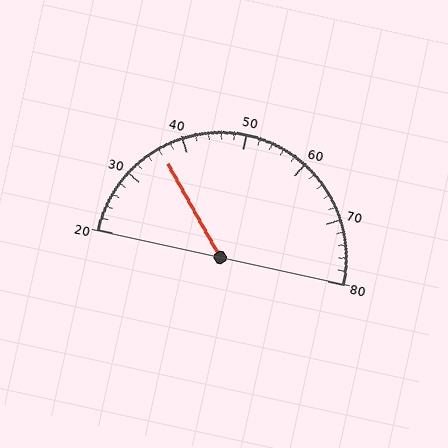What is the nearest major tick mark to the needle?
The nearest major tick mark is 40.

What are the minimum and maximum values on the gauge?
The gauge ranges from 20 to 80.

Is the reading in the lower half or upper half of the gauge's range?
The reading is in the lower half of the range (20 to 80).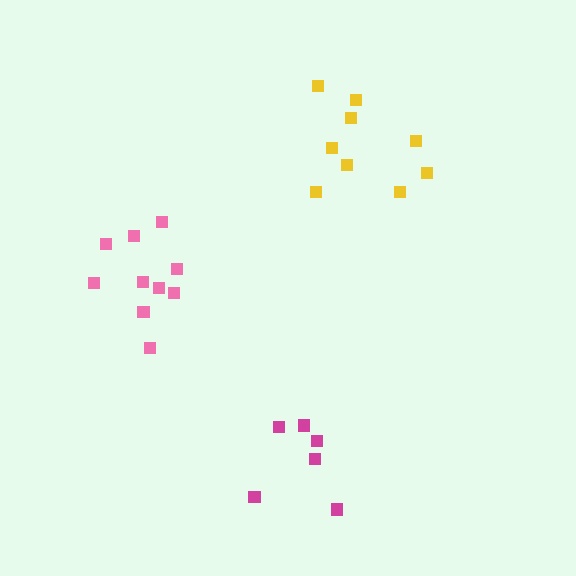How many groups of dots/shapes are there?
There are 3 groups.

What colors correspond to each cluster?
The clusters are colored: magenta, yellow, pink.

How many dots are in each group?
Group 1: 6 dots, Group 2: 9 dots, Group 3: 10 dots (25 total).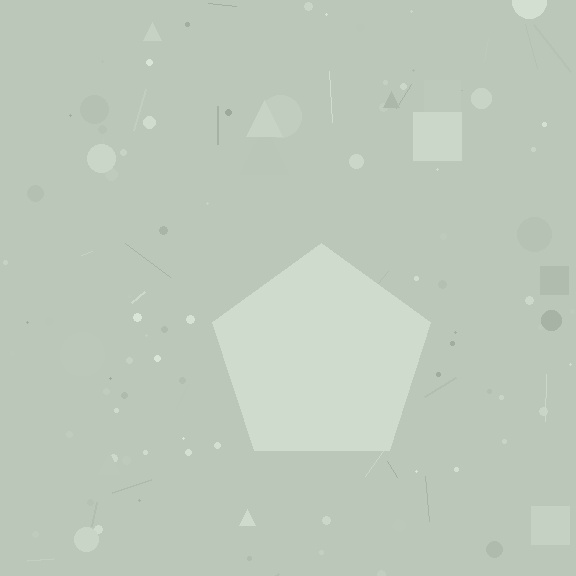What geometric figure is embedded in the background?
A pentagon is embedded in the background.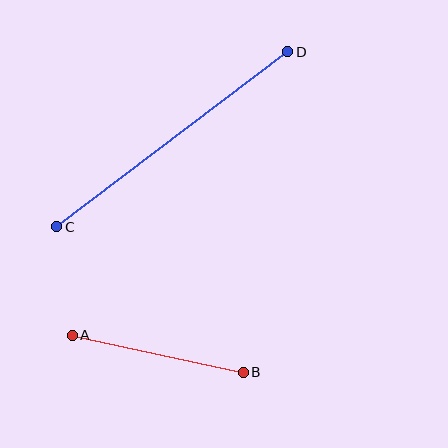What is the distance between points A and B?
The distance is approximately 175 pixels.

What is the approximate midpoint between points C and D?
The midpoint is at approximately (172, 139) pixels.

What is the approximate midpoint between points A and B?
The midpoint is at approximately (158, 354) pixels.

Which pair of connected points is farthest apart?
Points C and D are farthest apart.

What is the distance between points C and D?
The distance is approximately 289 pixels.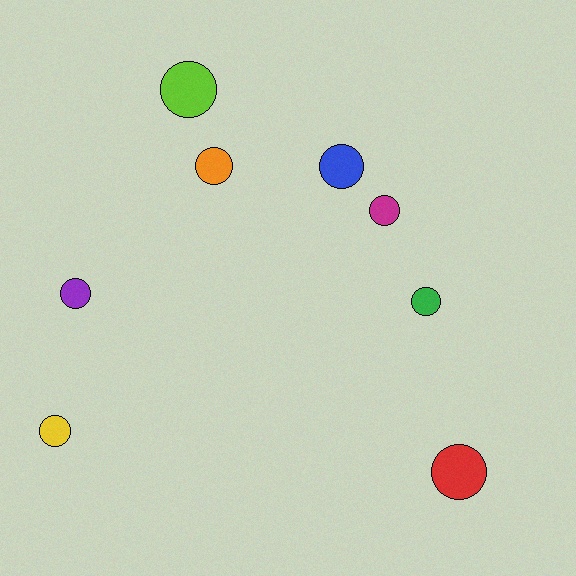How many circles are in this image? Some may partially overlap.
There are 8 circles.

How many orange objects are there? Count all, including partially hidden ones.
There is 1 orange object.